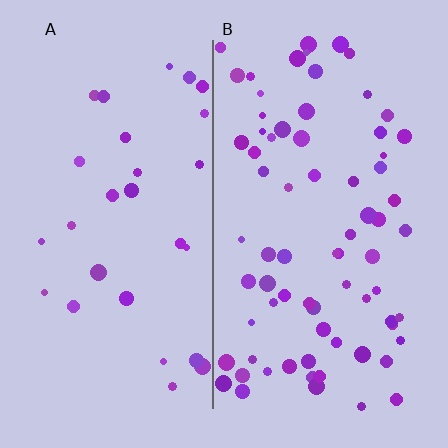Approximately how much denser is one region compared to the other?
Approximately 2.6× — region B over region A.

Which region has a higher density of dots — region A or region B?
B (the right).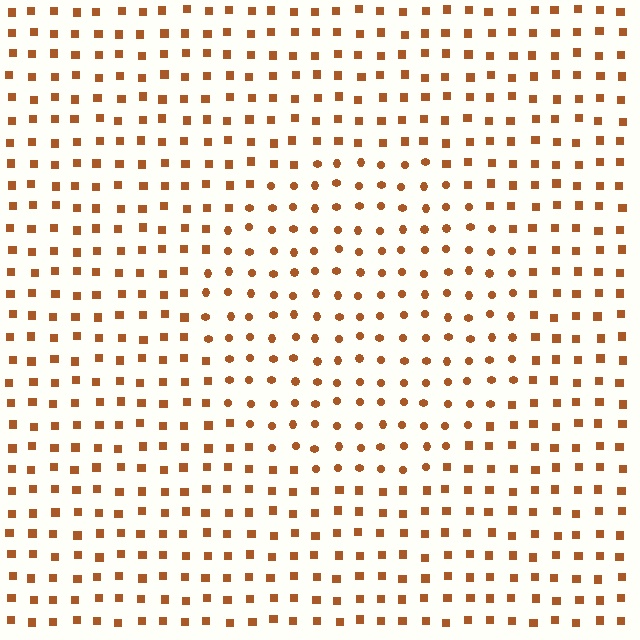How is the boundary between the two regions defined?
The boundary is defined by a change in element shape: circles inside vs. squares outside. All elements share the same color and spacing.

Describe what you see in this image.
The image is filled with small brown elements arranged in a uniform grid. A circle-shaped region contains circles, while the surrounding area contains squares. The boundary is defined purely by the change in element shape.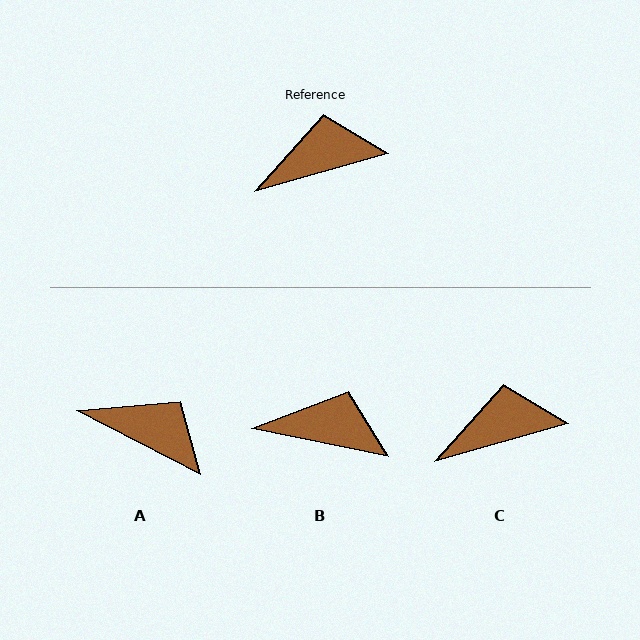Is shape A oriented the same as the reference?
No, it is off by about 43 degrees.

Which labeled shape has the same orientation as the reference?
C.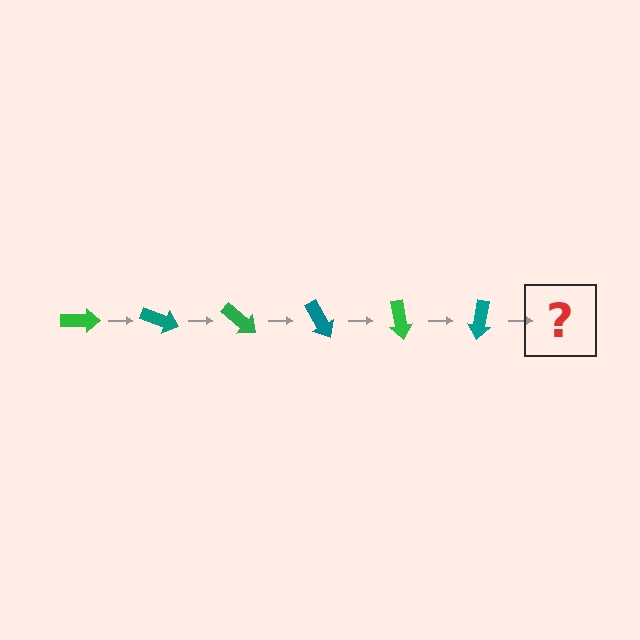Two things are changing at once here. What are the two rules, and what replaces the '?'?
The two rules are that it rotates 20 degrees each step and the color cycles through green and teal. The '?' should be a green arrow, rotated 120 degrees from the start.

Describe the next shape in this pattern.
It should be a green arrow, rotated 120 degrees from the start.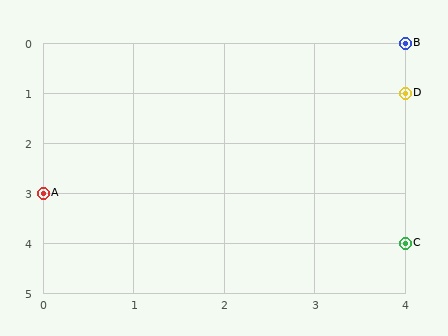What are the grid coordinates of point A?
Point A is at grid coordinates (0, 3).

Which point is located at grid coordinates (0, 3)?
Point A is at (0, 3).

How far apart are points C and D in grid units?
Points C and D are 3 rows apart.